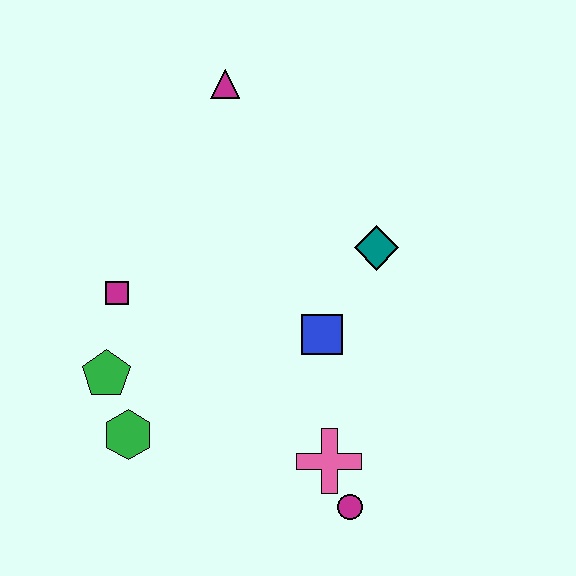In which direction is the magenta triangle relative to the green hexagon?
The magenta triangle is above the green hexagon.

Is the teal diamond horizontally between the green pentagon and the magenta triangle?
No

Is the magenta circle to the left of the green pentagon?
No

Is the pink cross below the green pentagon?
Yes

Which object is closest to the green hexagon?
The green pentagon is closest to the green hexagon.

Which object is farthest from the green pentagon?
The magenta triangle is farthest from the green pentagon.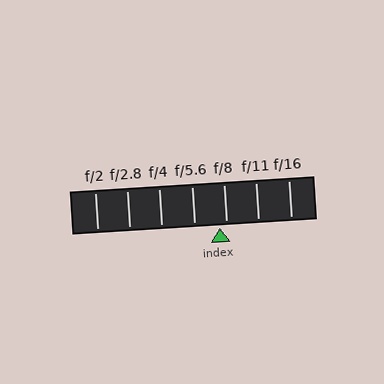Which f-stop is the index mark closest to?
The index mark is closest to f/8.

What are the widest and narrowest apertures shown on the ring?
The widest aperture shown is f/2 and the narrowest is f/16.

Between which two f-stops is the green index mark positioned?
The index mark is between f/5.6 and f/8.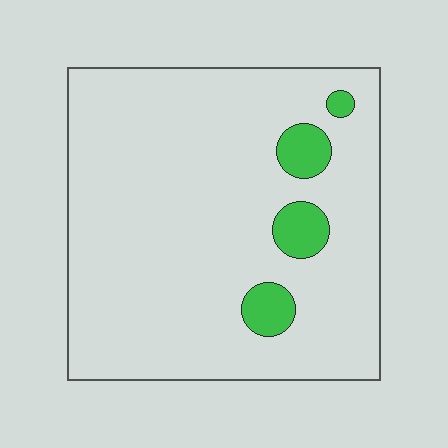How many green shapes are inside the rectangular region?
4.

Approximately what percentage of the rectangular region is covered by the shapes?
Approximately 10%.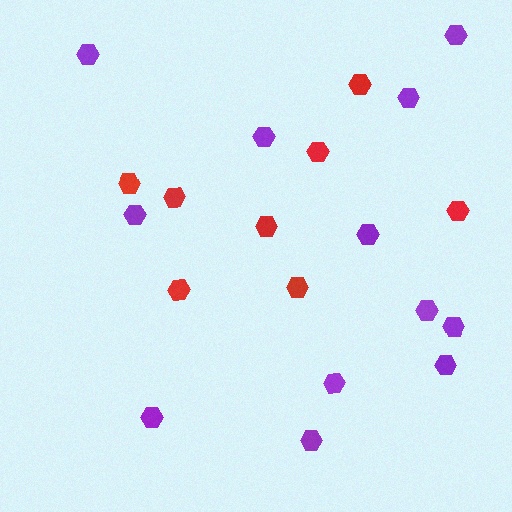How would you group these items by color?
There are 2 groups: one group of red hexagons (8) and one group of purple hexagons (12).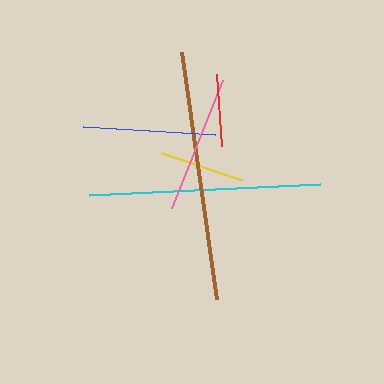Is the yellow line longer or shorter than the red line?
The yellow line is longer than the red line.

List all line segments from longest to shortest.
From longest to shortest: brown, cyan, pink, blue, yellow, red.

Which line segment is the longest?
The brown line is the longest at approximately 249 pixels.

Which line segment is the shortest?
The red line is the shortest at approximately 72 pixels.